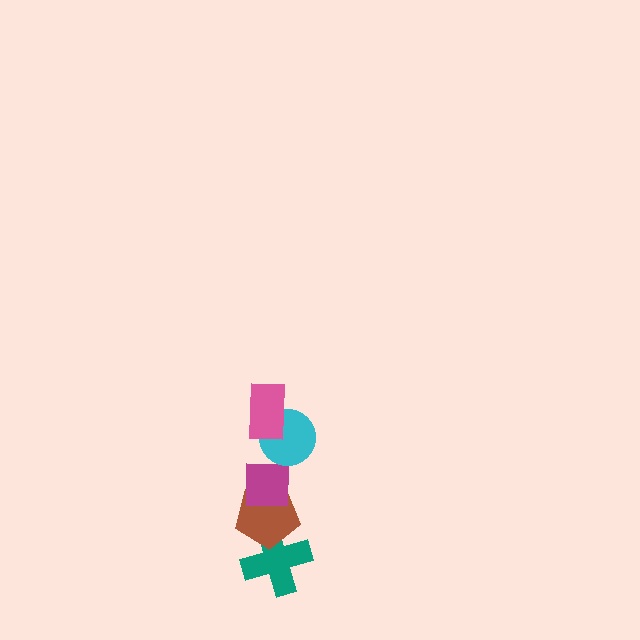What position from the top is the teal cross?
The teal cross is 5th from the top.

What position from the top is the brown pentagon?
The brown pentagon is 4th from the top.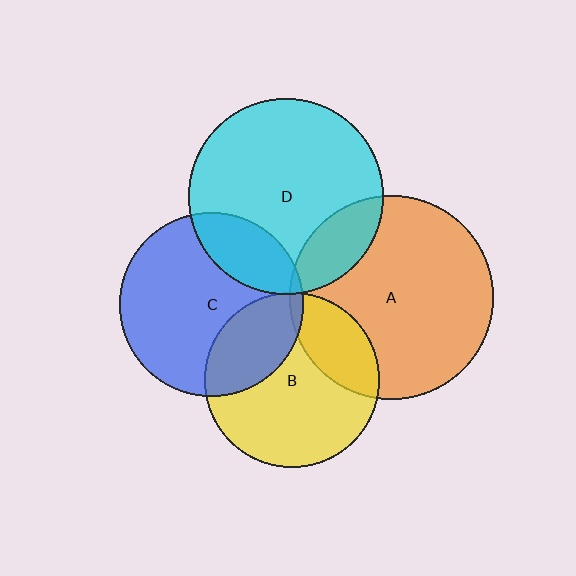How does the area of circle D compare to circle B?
Approximately 1.3 times.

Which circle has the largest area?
Circle A (orange).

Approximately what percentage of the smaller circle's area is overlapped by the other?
Approximately 15%.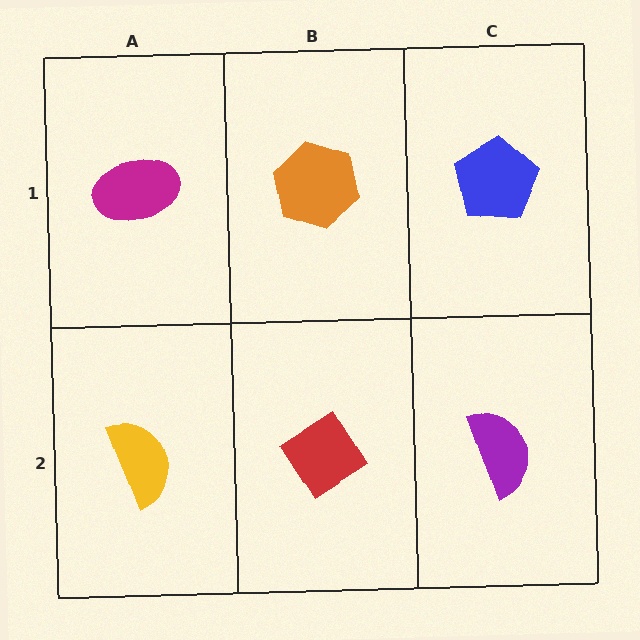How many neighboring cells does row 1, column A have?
2.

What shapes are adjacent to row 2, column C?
A blue pentagon (row 1, column C), a red diamond (row 2, column B).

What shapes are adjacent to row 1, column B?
A red diamond (row 2, column B), a magenta ellipse (row 1, column A), a blue pentagon (row 1, column C).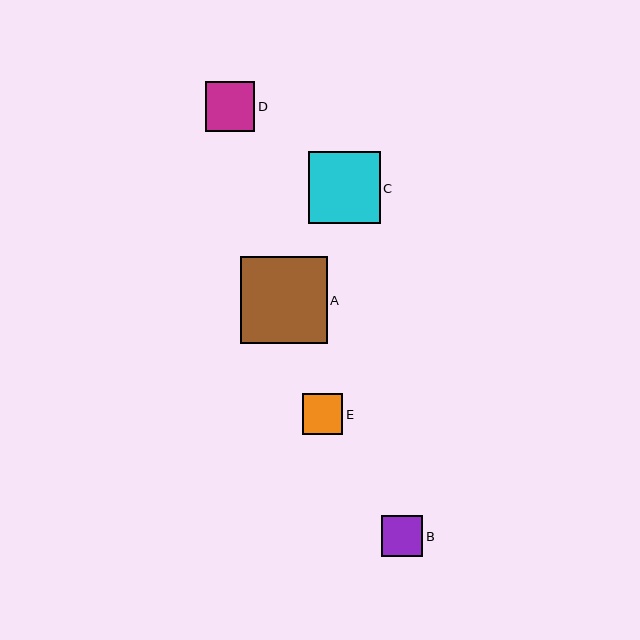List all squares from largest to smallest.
From largest to smallest: A, C, D, E, B.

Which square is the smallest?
Square B is the smallest with a size of approximately 41 pixels.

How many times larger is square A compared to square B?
Square A is approximately 2.1 times the size of square B.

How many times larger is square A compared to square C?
Square A is approximately 1.2 times the size of square C.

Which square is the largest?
Square A is the largest with a size of approximately 87 pixels.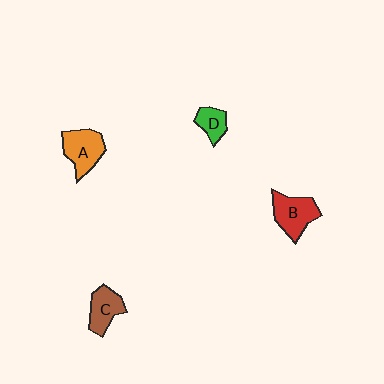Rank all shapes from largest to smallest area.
From largest to smallest: B (red), A (orange), C (brown), D (green).